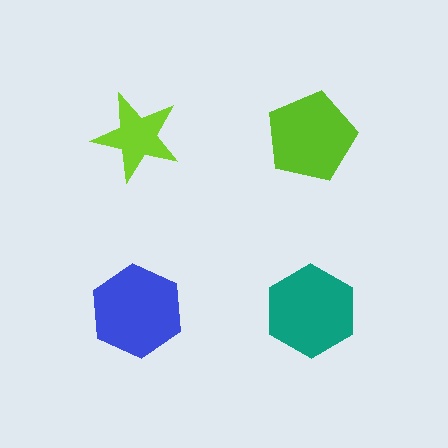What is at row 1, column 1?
A lime star.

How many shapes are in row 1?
2 shapes.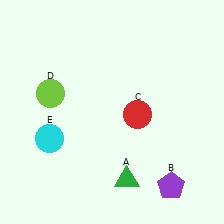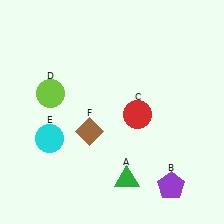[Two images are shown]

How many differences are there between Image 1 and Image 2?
There is 1 difference between the two images.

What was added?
A brown diamond (F) was added in Image 2.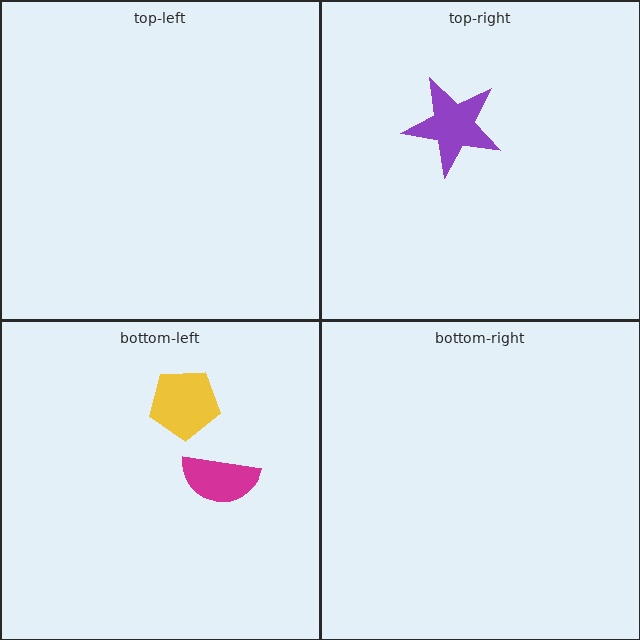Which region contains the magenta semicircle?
The bottom-left region.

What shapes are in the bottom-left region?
The magenta semicircle, the yellow pentagon.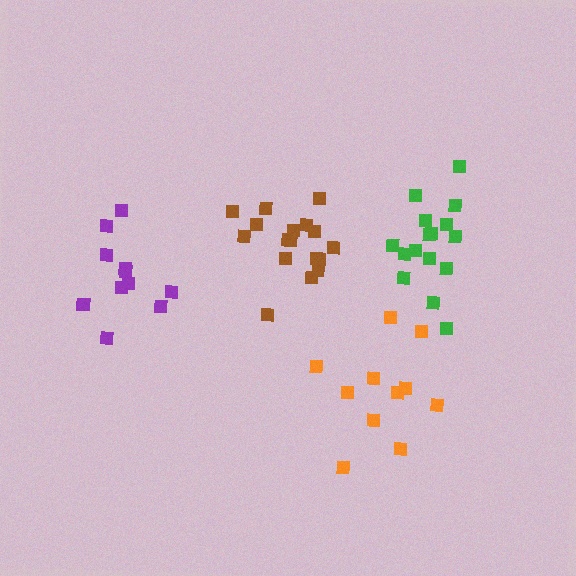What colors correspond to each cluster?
The clusters are colored: purple, brown, orange, green.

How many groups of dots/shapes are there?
There are 4 groups.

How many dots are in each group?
Group 1: 11 dots, Group 2: 17 dots, Group 3: 11 dots, Group 4: 16 dots (55 total).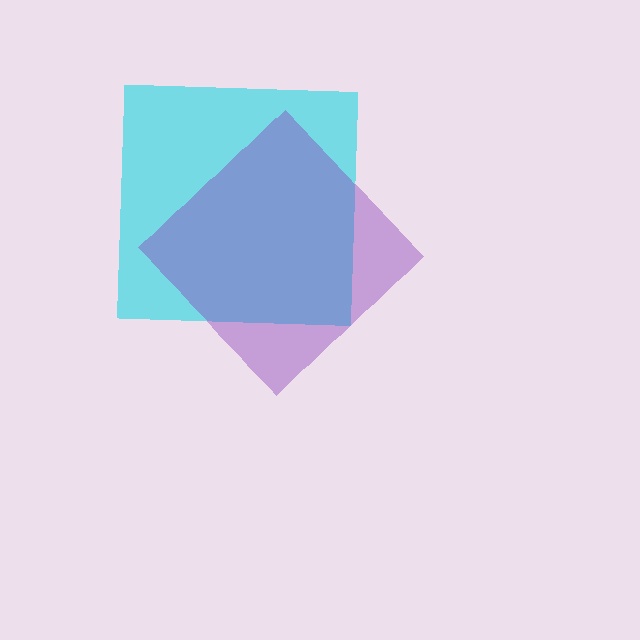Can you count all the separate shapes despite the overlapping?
Yes, there are 2 separate shapes.